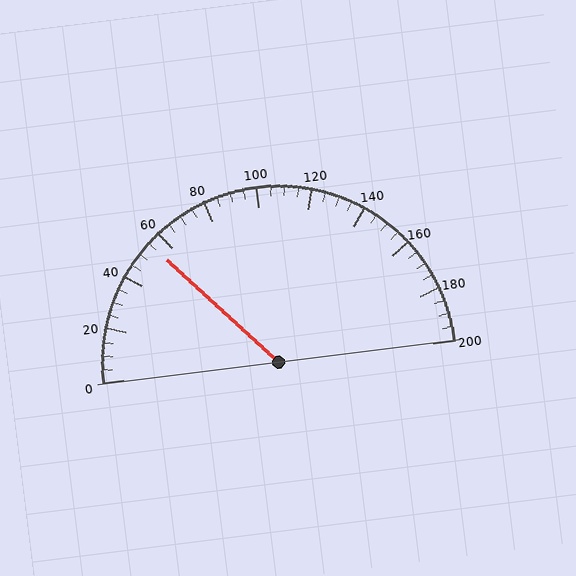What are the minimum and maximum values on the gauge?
The gauge ranges from 0 to 200.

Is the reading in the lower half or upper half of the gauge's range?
The reading is in the lower half of the range (0 to 200).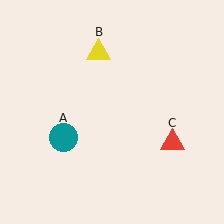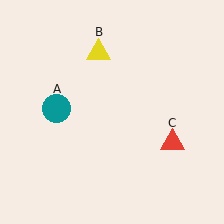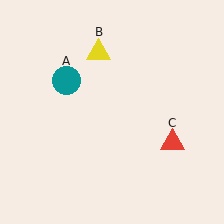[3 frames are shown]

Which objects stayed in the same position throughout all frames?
Yellow triangle (object B) and red triangle (object C) remained stationary.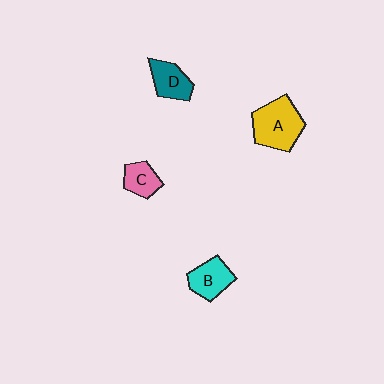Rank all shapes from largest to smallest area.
From largest to smallest: A (yellow), B (cyan), D (teal), C (pink).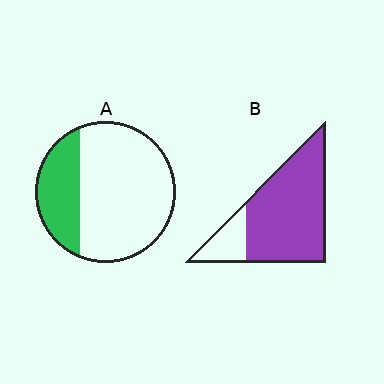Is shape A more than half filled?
No.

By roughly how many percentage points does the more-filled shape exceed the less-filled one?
By roughly 55 percentage points (B over A).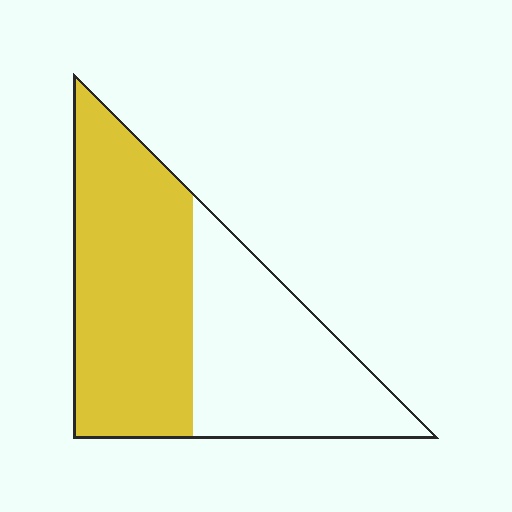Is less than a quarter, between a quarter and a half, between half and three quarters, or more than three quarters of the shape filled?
Between half and three quarters.